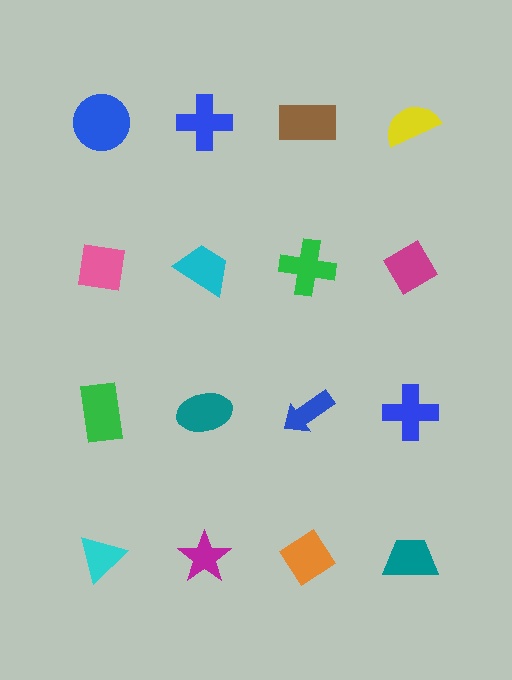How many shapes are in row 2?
4 shapes.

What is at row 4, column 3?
An orange diamond.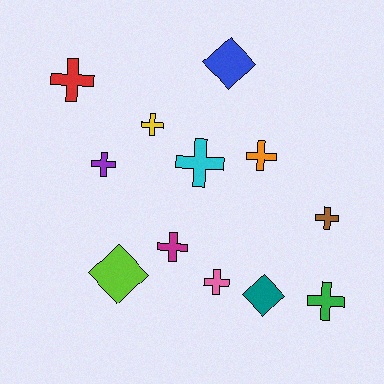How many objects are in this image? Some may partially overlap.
There are 12 objects.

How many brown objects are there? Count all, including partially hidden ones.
There is 1 brown object.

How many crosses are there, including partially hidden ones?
There are 9 crosses.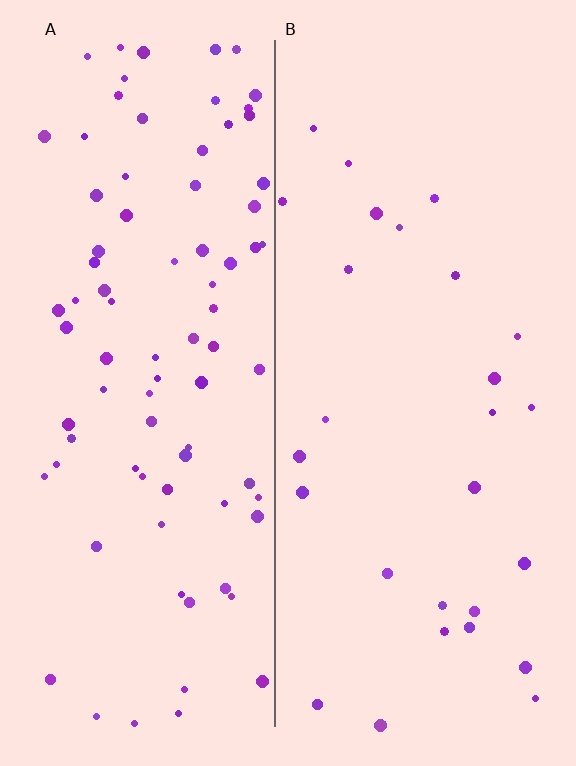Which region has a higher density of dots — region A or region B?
A (the left).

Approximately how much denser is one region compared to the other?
Approximately 3.0× — region A over region B.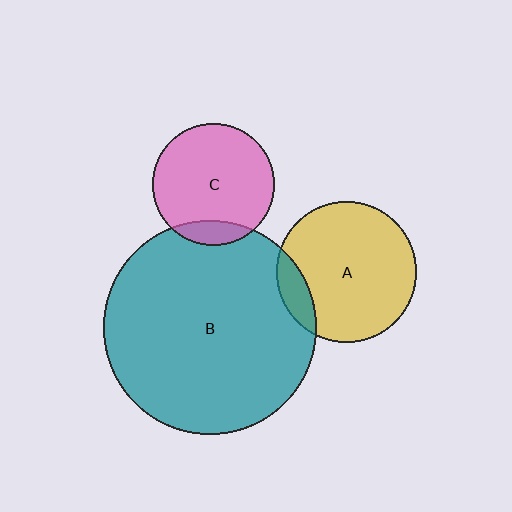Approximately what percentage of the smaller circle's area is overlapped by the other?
Approximately 10%.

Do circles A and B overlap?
Yes.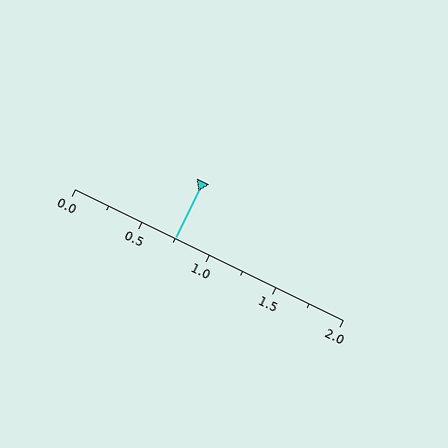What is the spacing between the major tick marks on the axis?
The major ticks are spaced 0.5 apart.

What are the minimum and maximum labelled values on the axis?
The axis runs from 0.0 to 2.0.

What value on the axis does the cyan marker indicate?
The marker indicates approximately 0.75.